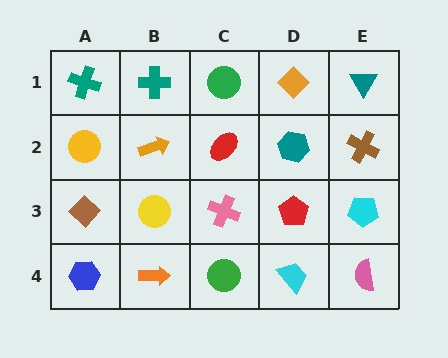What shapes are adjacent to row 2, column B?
A teal cross (row 1, column B), a yellow circle (row 3, column B), a yellow circle (row 2, column A), a red ellipse (row 2, column C).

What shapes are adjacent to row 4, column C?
A pink cross (row 3, column C), an orange arrow (row 4, column B), a cyan trapezoid (row 4, column D).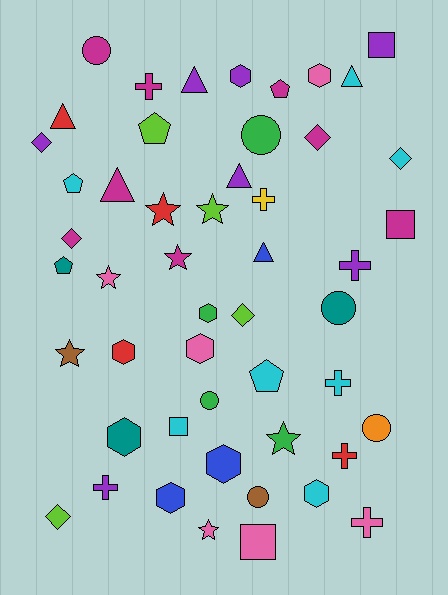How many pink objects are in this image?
There are 6 pink objects.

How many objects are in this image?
There are 50 objects.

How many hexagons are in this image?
There are 9 hexagons.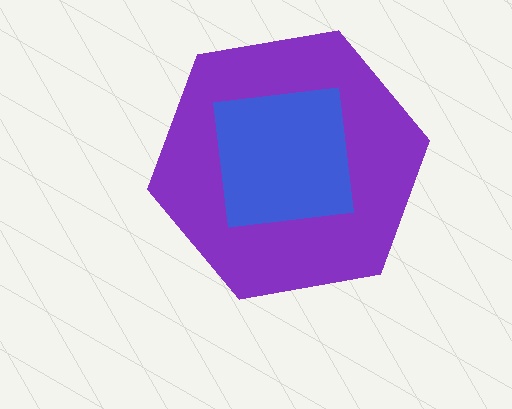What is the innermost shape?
The blue square.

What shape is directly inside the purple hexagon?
The blue square.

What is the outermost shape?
The purple hexagon.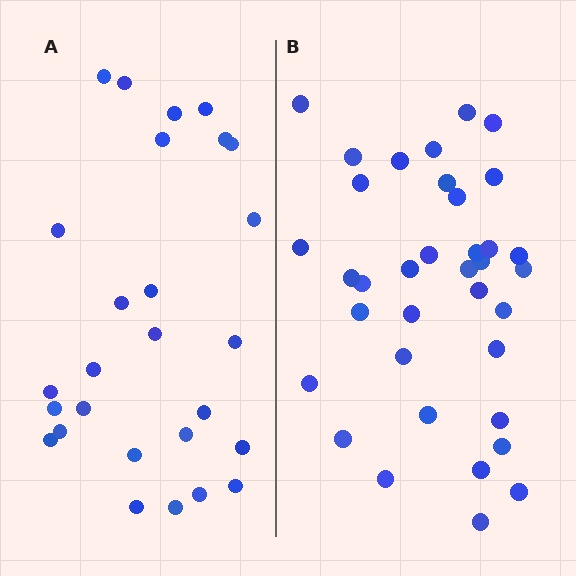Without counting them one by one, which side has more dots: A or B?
Region B (the right region) has more dots.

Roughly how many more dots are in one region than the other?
Region B has roughly 8 or so more dots than region A.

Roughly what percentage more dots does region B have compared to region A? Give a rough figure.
About 35% more.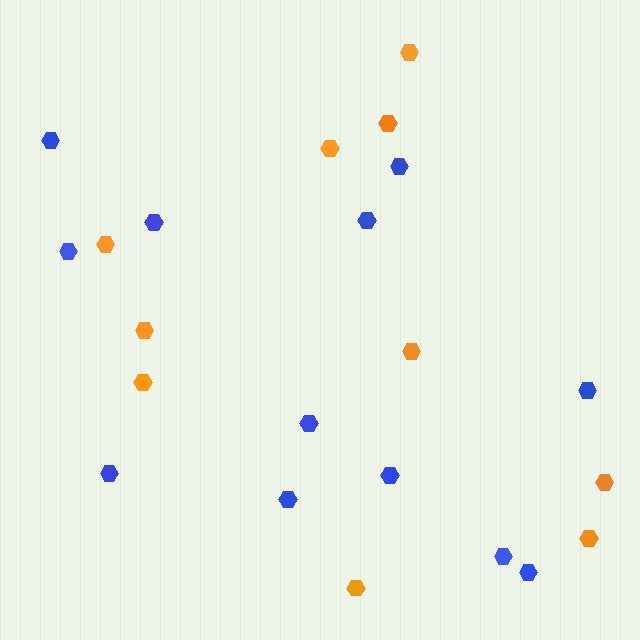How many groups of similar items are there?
There are 2 groups: one group of orange hexagons (10) and one group of blue hexagons (12).